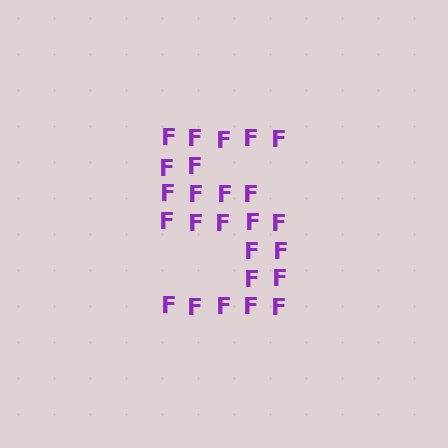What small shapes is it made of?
It is made of small letter F's.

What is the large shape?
The large shape is the digit 5.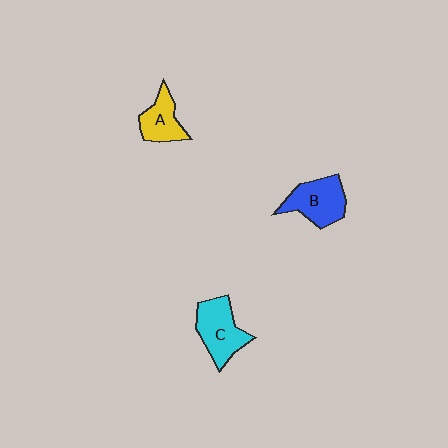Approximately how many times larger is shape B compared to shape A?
Approximately 1.4 times.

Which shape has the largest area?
Shape C (cyan).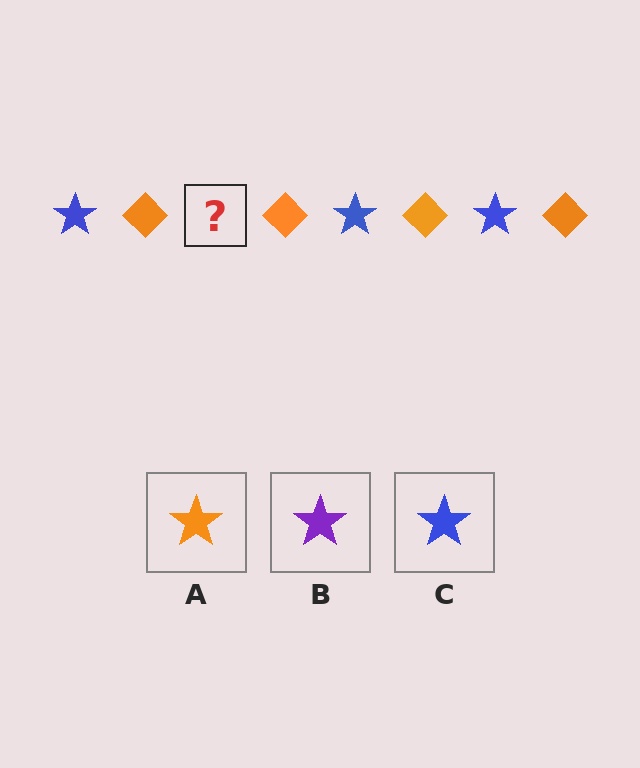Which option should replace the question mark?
Option C.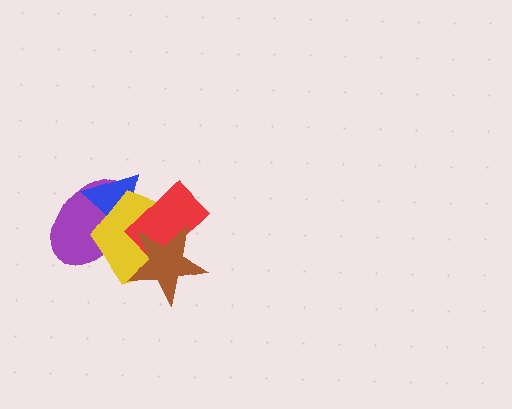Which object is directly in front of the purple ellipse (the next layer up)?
The blue triangle is directly in front of the purple ellipse.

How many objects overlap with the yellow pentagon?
4 objects overlap with the yellow pentagon.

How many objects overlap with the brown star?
2 objects overlap with the brown star.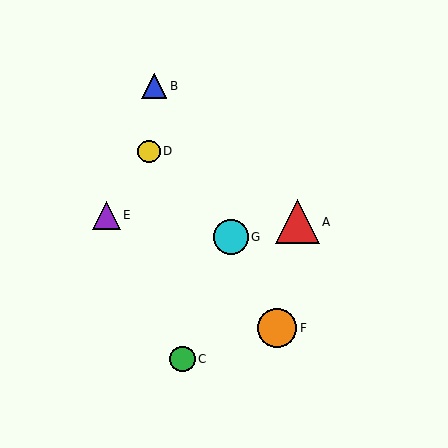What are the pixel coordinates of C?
Object C is at (183, 359).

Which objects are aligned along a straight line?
Objects B, F, G are aligned along a straight line.